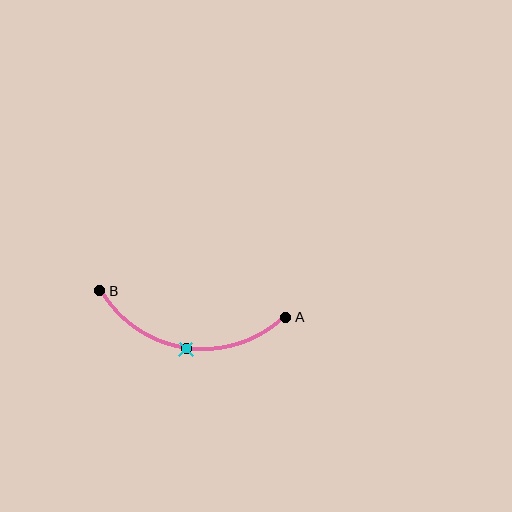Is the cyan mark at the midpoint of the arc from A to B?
Yes. The cyan mark lies on the arc at equal arc-length from both A and B — it is the arc midpoint.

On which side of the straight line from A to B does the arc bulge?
The arc bulges below the straight line connecting A and B.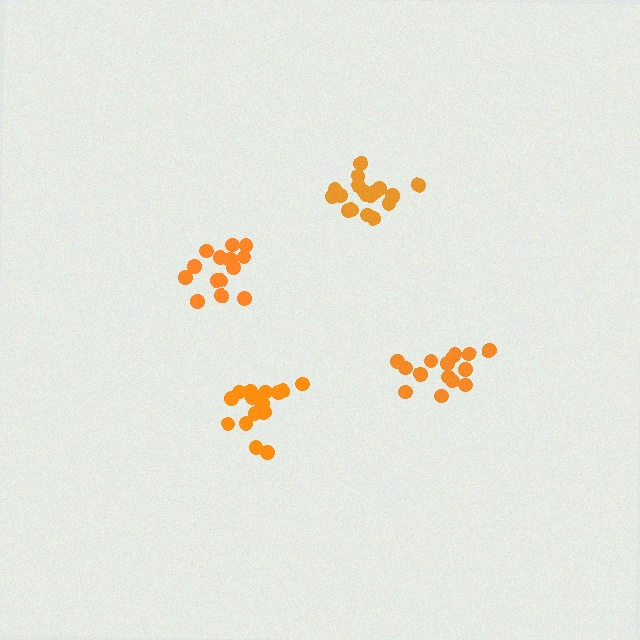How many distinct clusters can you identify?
There are 4 distinct clusters.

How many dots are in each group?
Group 1: 15 dots, Group 2: 15 dots, Group 3: 19 dots, Group 4: 14 dots (63 total).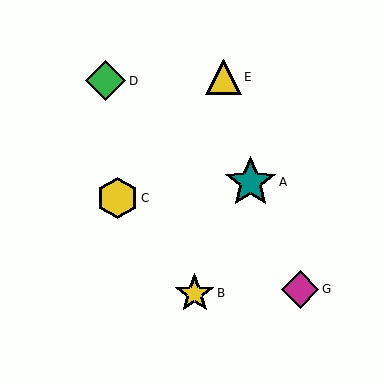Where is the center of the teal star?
The center of the teal star is at (250, 182).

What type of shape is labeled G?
Shape G is a magenta diamond.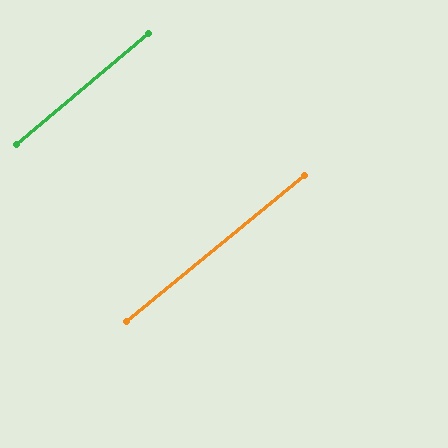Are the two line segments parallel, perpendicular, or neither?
Parallel — their directions differ by only 0.7°.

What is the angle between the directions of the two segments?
Approximately 1 degree.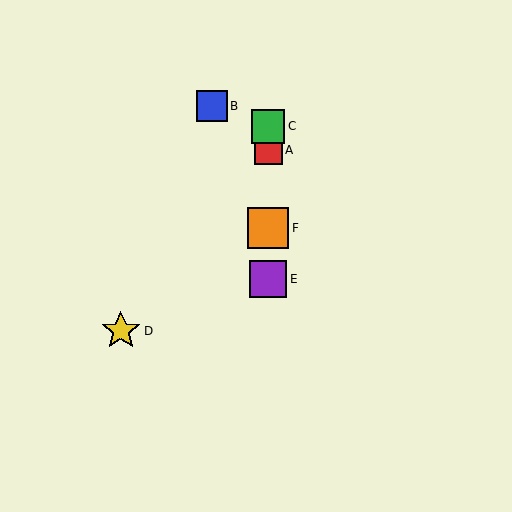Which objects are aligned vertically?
Objects A, C, E, F are aligned vertically.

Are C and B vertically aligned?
No, C is at x≈268 and B is at x≈212.